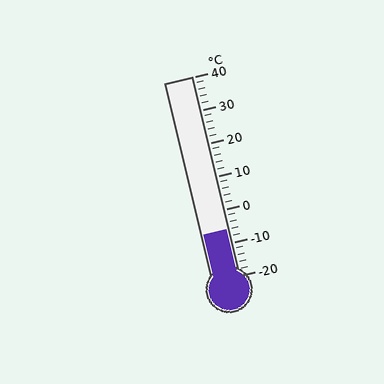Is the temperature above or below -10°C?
The temperature is above -10°C.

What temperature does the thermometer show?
The thermometer shows approximately -6°C.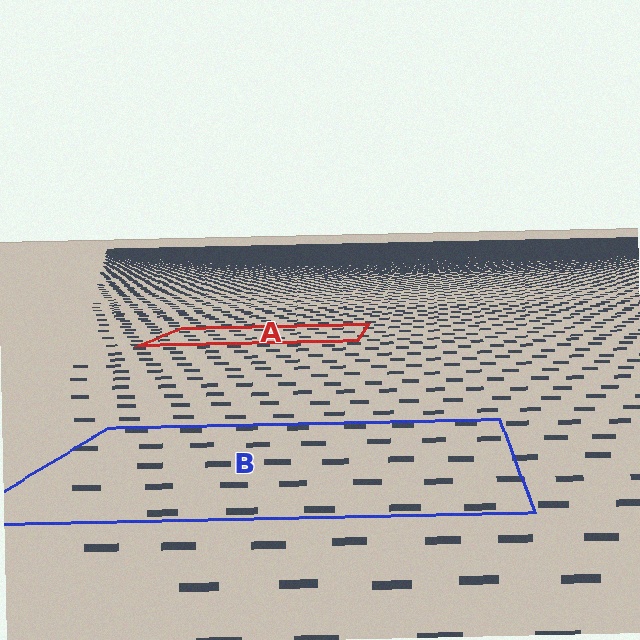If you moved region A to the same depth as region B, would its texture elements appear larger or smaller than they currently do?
They would appear larger. At a closer depth, the same texture elements are projected at a bigger on-screen size.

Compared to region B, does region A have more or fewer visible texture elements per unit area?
Region A has more texture elements per unit area — they are packed more densely because it is farther away.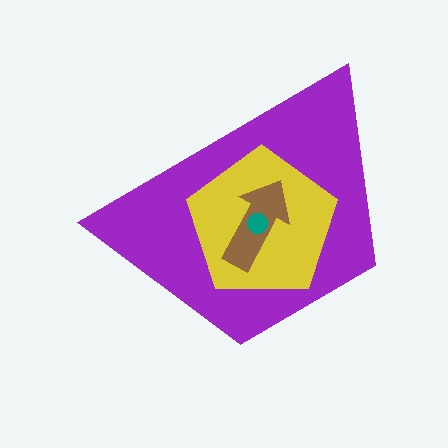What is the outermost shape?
The purple trapezoid.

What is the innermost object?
The teal circle.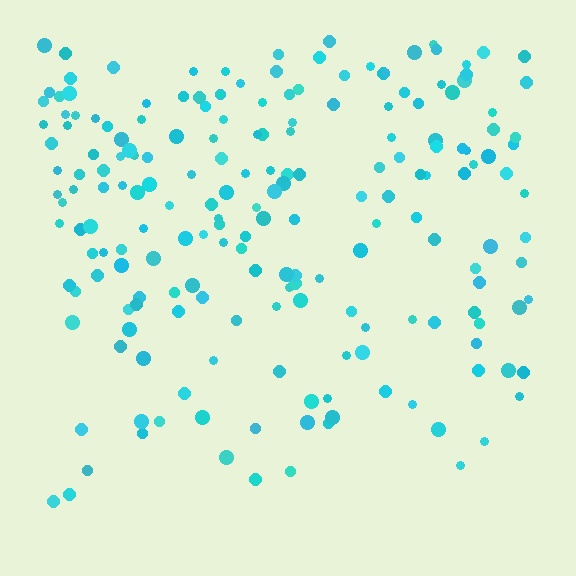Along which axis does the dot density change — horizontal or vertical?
Vertical.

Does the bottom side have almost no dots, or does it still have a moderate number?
Still a moderate number, just noticeably fewer than the top.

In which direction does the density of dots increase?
From bottom to top, with the top side densest.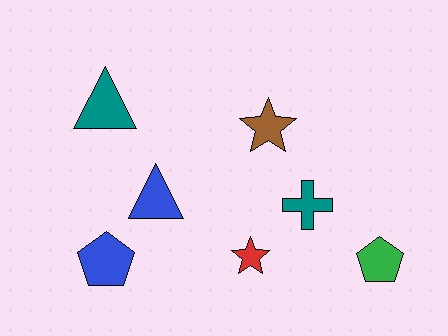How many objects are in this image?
There are 7 objects.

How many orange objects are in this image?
There are no orange objects.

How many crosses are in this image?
There is 1 cross.